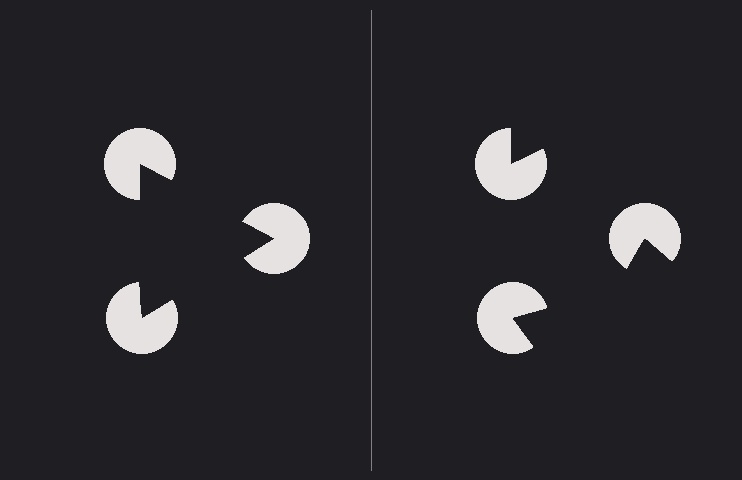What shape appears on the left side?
An illusory triangle.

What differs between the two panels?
The pac-man discs are positioned identically on both sides; only the wedge orientations differ. On the left they align to a triangle; on the right they are misaligned.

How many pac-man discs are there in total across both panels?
6 — 3 on each side.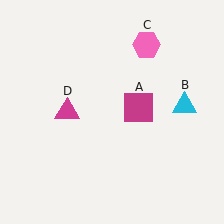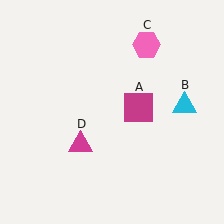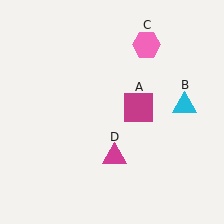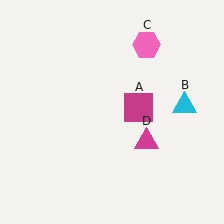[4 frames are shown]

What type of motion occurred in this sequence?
The magenta triangle (object D) rotated counterclockwise around the center of the scene.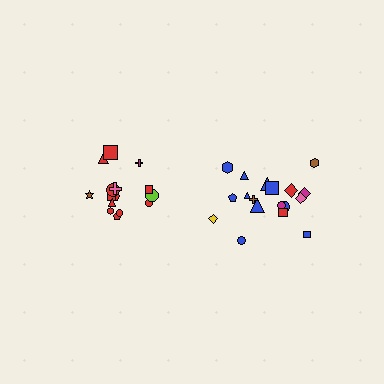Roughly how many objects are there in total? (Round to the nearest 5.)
Roughly 35 objects in total.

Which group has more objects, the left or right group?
The right group.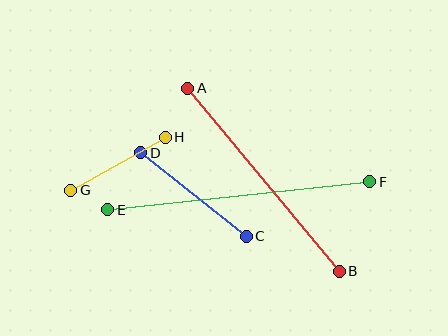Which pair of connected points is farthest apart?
Points E and F are farthest apart.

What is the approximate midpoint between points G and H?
The midpoint is at approximately (118, 164) pixels.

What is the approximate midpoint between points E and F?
The midpoint is at approximately (239, 196) pixels.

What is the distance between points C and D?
The distance is approximately 134 pixels.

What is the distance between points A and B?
The distance is approximately 238 pixels.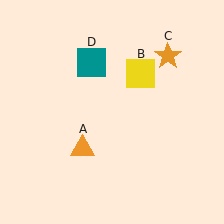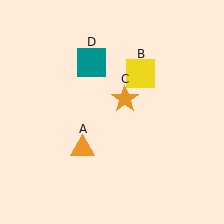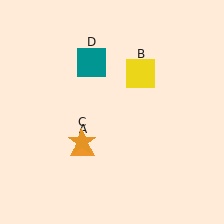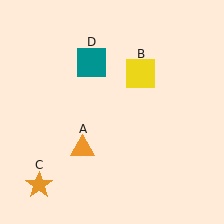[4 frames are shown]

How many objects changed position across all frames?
1 object changed position: orange star (object C).